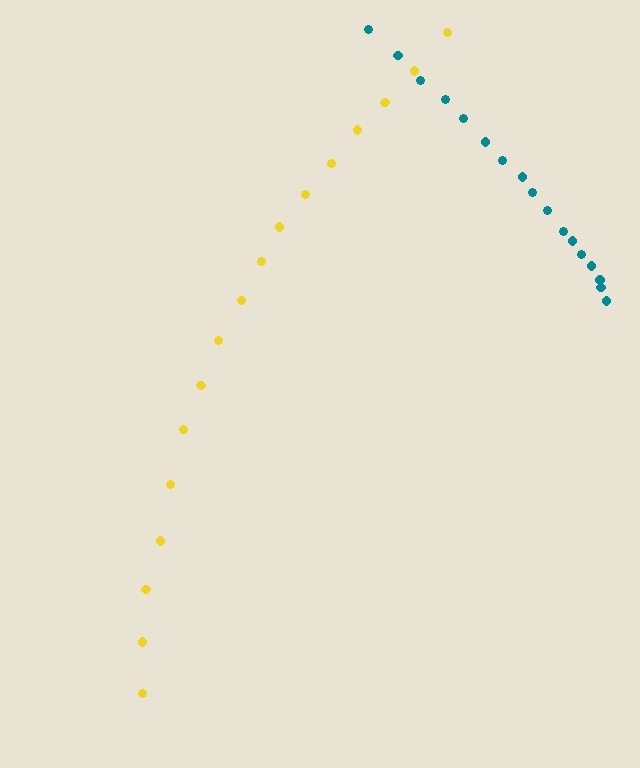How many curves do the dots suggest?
There are 2 distinct paths.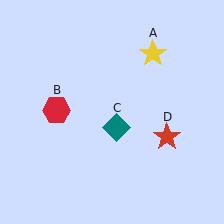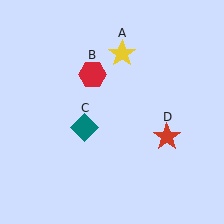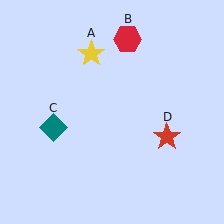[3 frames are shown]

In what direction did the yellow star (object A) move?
The yellow star (object A) moved left.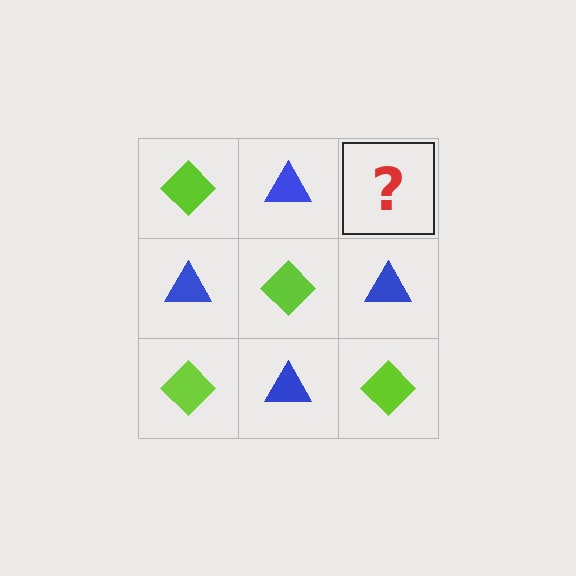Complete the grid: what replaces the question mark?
The question mark should be replaced with a lime diamond.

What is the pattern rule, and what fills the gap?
The rule is that it alternates lime diamond and blue triangle in a checkerboard pattern. The gap should be filled with a lime diamond.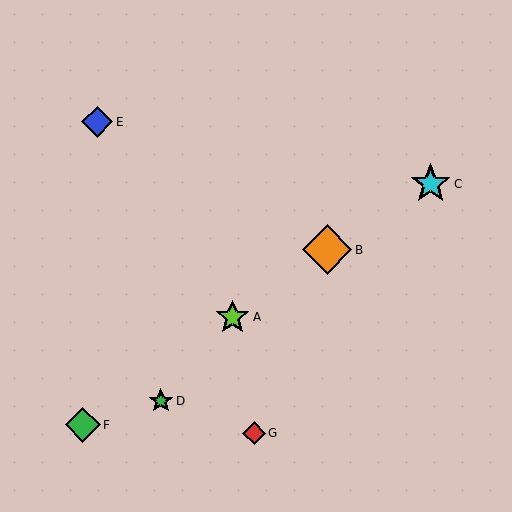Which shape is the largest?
The orange diamond (labeled B) is the largest.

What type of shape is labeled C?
Shape C is a cyan star.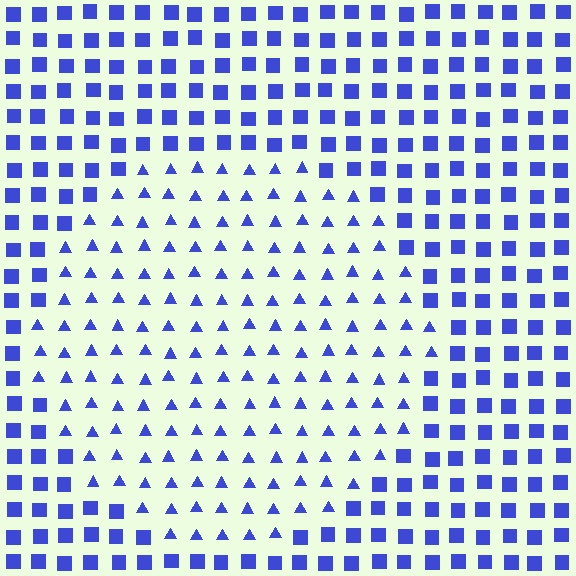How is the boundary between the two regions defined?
The boundary is defined by a change in element shape: triangles inside vs. squares outside. All elements share the same color and spacing.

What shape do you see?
I see a circle.